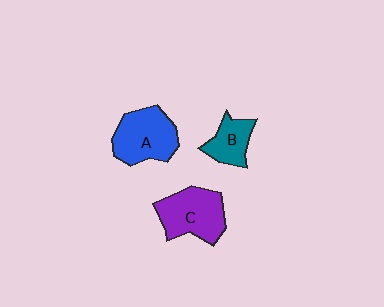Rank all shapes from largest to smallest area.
From largest to smallest: A (blue), C (purple), B (teal).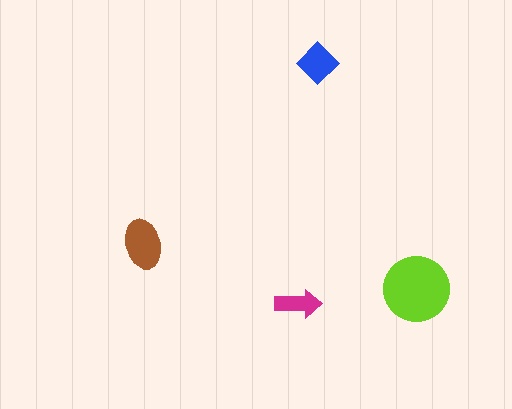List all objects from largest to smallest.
The lime circle, the brown ellipse, the blue diamond, the magenta arrow.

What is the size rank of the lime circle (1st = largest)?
1st.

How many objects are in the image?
There are 4 objects in the image.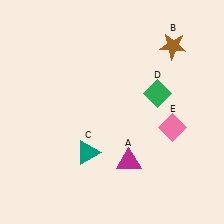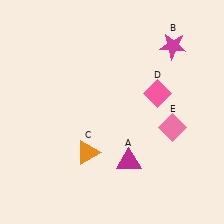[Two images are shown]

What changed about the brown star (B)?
In Image 1, B is brown. In Image 2, it changed to magenta.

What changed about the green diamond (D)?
In Image 1, D is green. In Image 2, it changed to pink.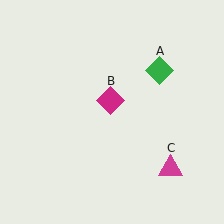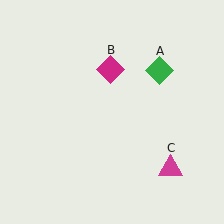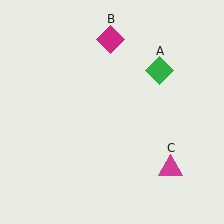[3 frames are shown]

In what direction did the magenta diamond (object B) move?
The magenta diamond (object B) moved up.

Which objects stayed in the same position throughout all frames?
Green diamond (object A) and magenta triangle (object C) remained stationary.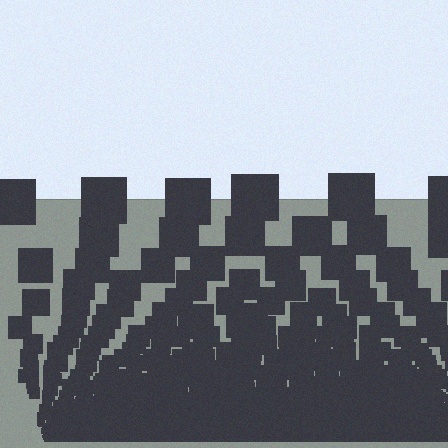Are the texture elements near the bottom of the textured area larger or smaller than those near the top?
Smaller. The gradient is inverted — elements near the bottom are smaller and denser.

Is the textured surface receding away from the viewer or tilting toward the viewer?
The surface appears to tilt toward the viewer. Texture elements get larger and sparser toward the top.